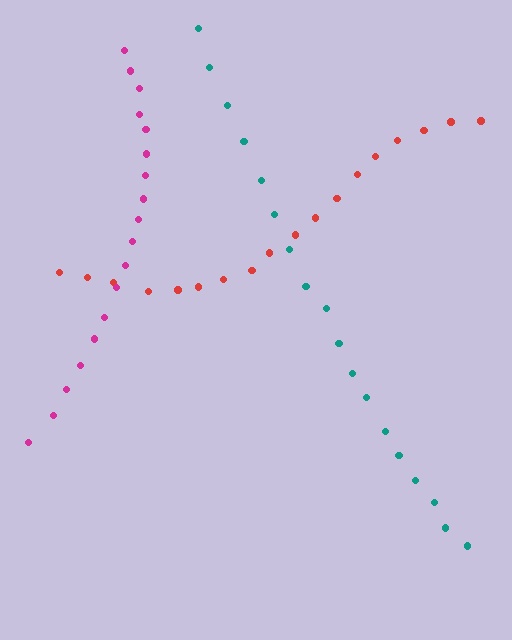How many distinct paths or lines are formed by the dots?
There are 3 distinct paths.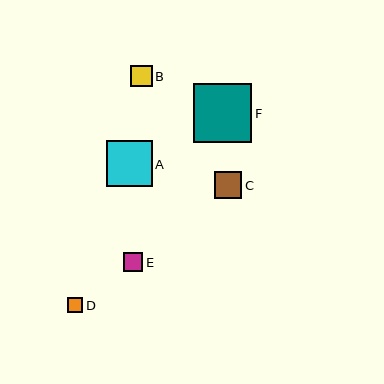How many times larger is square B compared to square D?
Square B is approximately 1.4 times the size of square D.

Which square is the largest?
Square F is the largest with a size of approximately 59 pixels.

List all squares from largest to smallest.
From largest to smallest: F, A, C, B, E, D.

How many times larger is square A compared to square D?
Square A is approximately 3.1 times the size of square D.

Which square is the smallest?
Square D is the smallest with a size of approximately 15 pixels.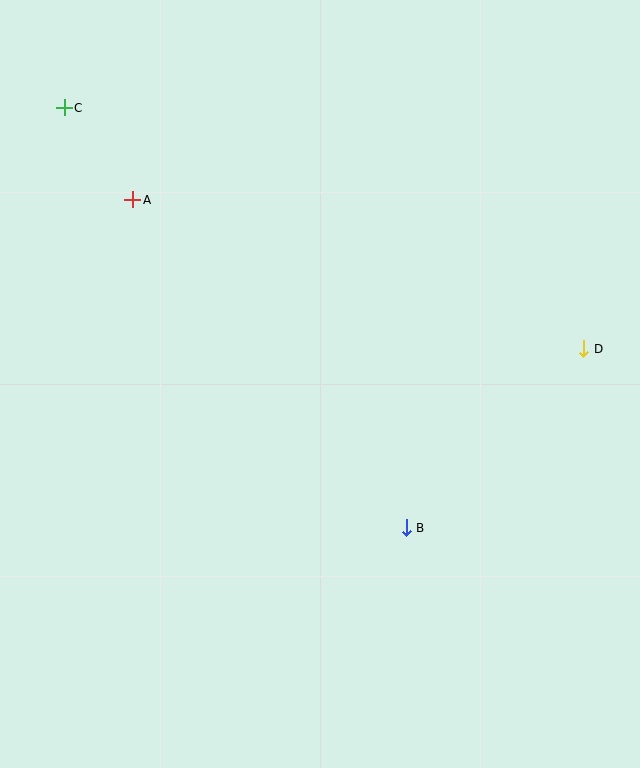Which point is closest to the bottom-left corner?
Point B is closest to the bottom-left corner.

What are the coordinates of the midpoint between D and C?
The midpoint between D and C is at (324, 228).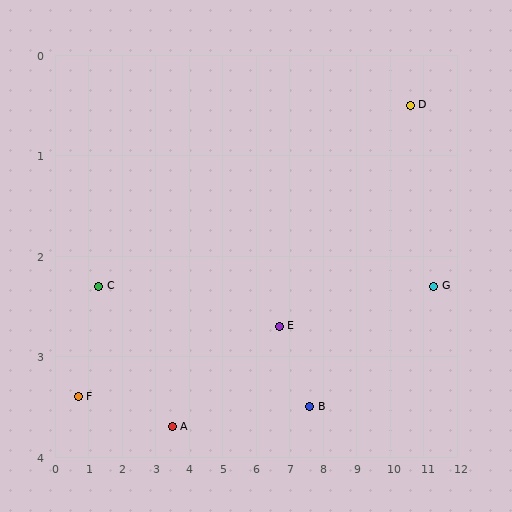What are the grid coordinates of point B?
Point B is at approximately (7.6, 3.5).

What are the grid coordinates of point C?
Point C is at approximately (1.3, 2.3).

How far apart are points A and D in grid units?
Points A and D are about 7.8 grid units apart.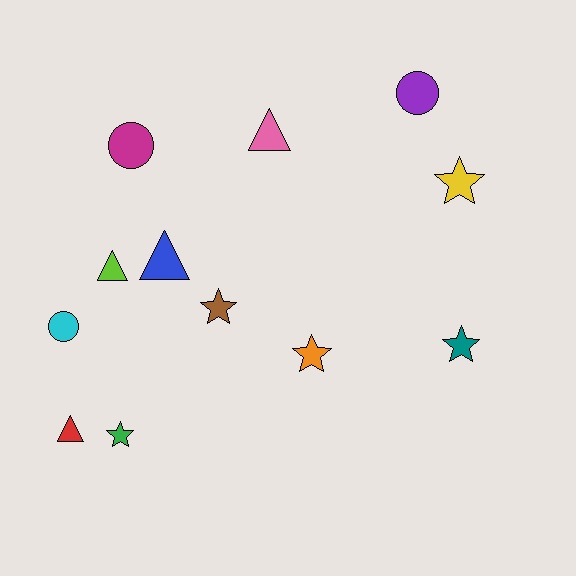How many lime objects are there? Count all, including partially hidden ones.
There is 1 lime object.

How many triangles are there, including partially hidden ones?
There are 4 triangles.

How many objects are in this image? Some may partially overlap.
There are 12 objects.